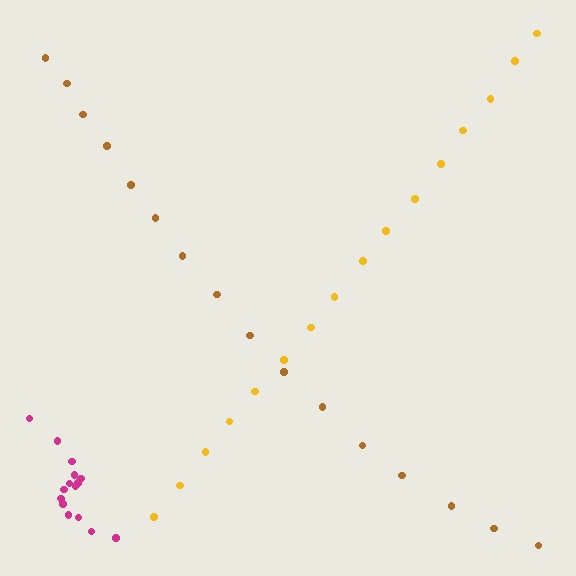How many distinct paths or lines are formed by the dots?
There are 3 distinct paths.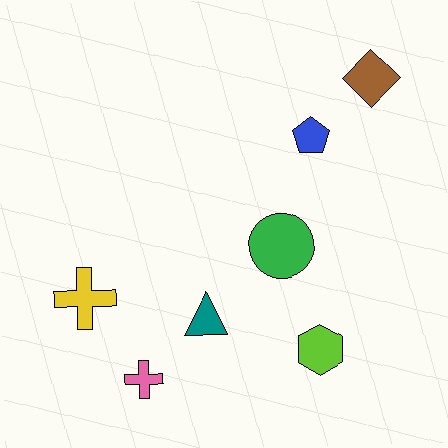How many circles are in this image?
There is 1 circle.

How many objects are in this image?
There are 7 objects.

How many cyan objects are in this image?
There are no cyan objects.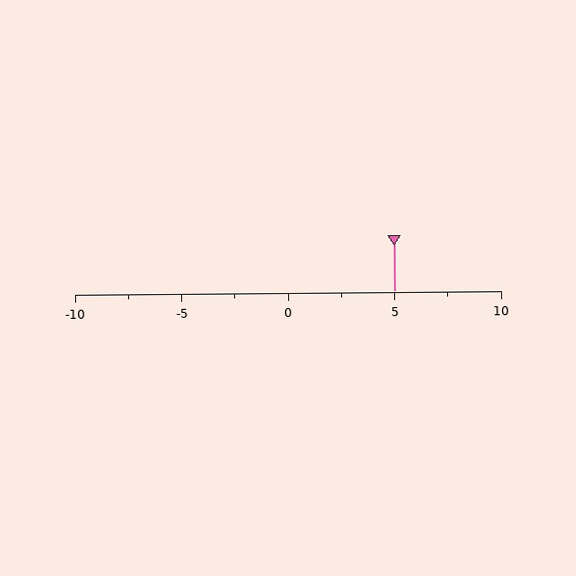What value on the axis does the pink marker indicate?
The marker indicates approximately 5.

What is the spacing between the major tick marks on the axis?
The major ticks are spaced 5 apart.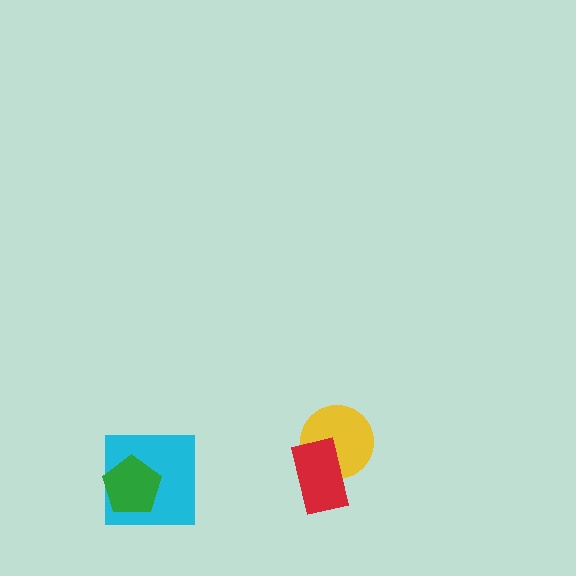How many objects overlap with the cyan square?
1 object overlaps with the cyan square.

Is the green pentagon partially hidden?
No, no other shape covers it.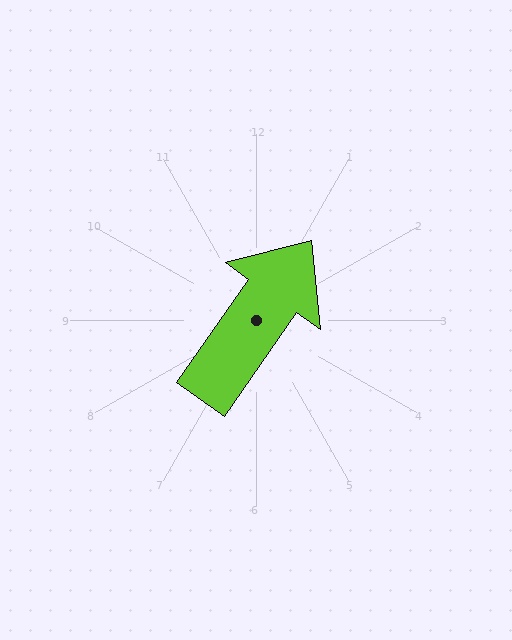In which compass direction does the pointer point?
Northeast.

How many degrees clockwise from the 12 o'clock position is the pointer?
Approximately 35 degrees.